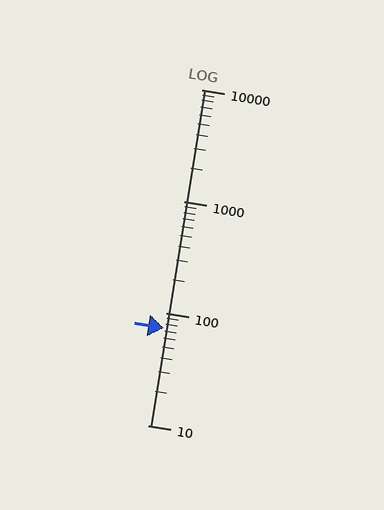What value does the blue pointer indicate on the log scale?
The pointer indicates approximately 74.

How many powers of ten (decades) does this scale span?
The scale spans 3 decades, from 10 to 10000.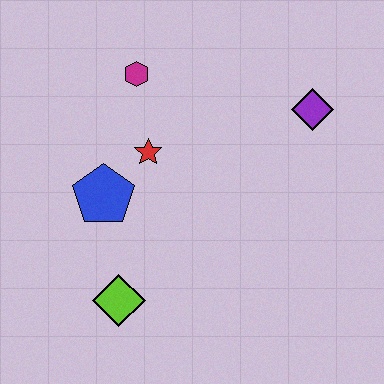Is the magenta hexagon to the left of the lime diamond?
No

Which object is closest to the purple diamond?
The red star is closest to the purple diamond.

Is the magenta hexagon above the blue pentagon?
Yes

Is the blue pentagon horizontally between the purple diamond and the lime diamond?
No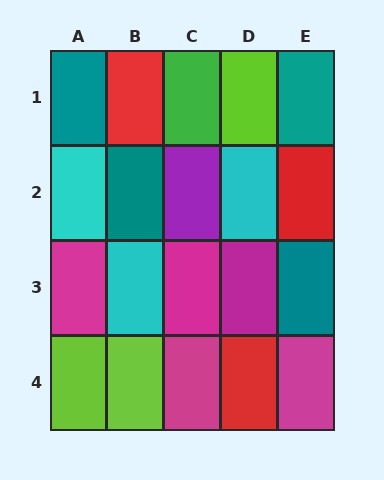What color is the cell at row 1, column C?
Green.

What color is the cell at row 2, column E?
Red.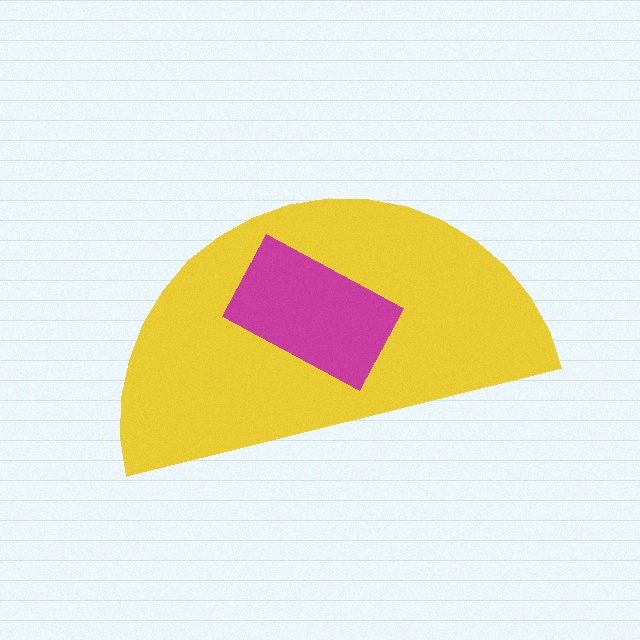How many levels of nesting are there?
2.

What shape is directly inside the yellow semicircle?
The magenta rectangle.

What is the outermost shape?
The yellow semicircle.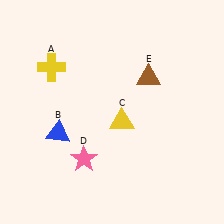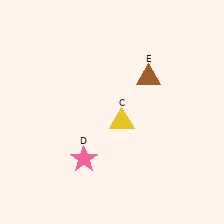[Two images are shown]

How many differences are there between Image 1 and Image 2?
There are 2 differences between the two images.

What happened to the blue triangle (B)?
The blue triangle (B) was removed in Image 2. It was in the bottom-left area of Image 1.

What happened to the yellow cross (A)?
The yellow cross (A) was removed in Image 2. It was in the top-left area of Image 1.